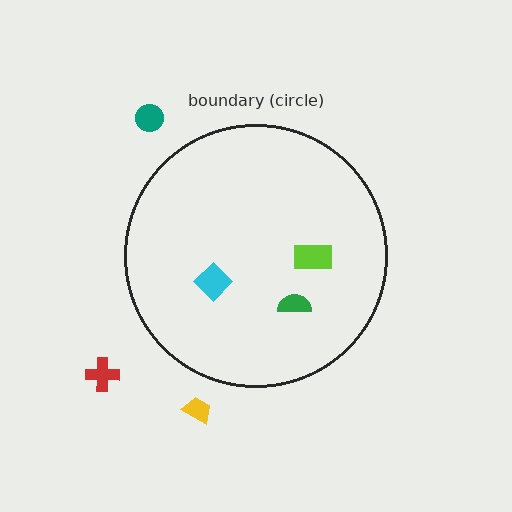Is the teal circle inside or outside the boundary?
Outside.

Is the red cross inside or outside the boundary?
Outside.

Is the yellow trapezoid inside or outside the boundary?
Outside.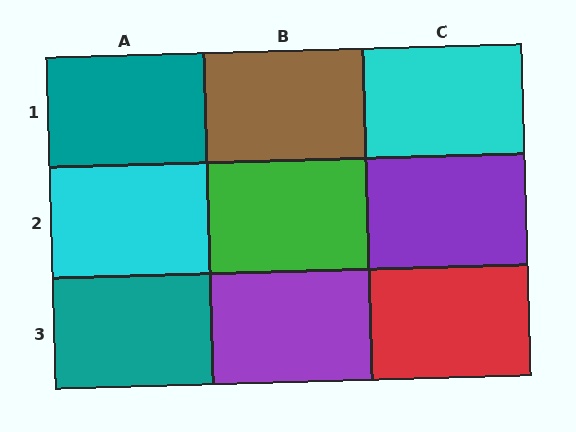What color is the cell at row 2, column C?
Purple.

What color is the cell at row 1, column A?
Teal.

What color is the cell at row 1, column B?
Brown.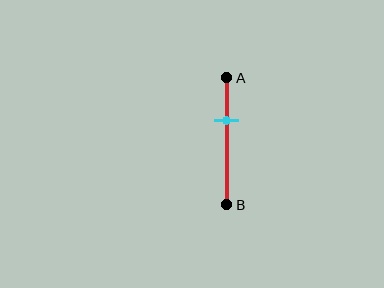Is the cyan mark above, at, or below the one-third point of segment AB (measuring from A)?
The cyan mark is approximately at the one-third point of segment AB.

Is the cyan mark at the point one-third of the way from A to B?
Yes, the mark is approximately at the one-third point.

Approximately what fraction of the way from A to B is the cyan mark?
The cyan mark is approximately 35% of the way from A to B.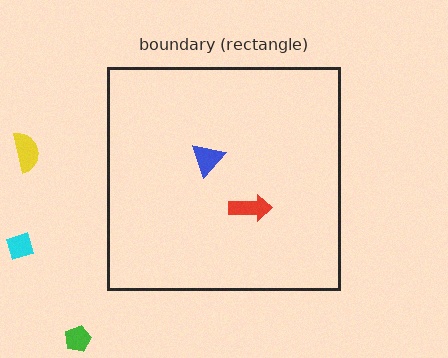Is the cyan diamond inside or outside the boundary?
Outside.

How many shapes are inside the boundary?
2 inside, 3 outside.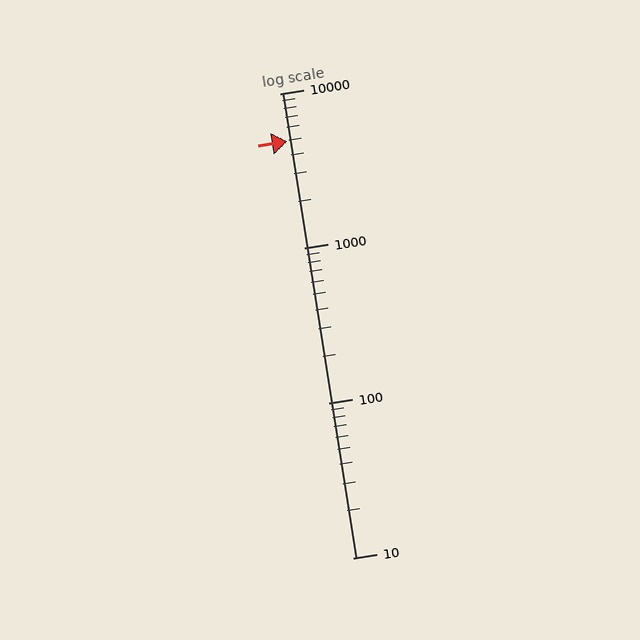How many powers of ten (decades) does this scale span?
The scale spans 3 decades, from 10 to 10000.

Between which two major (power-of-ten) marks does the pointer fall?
The pointer is between 1000 and 10000.